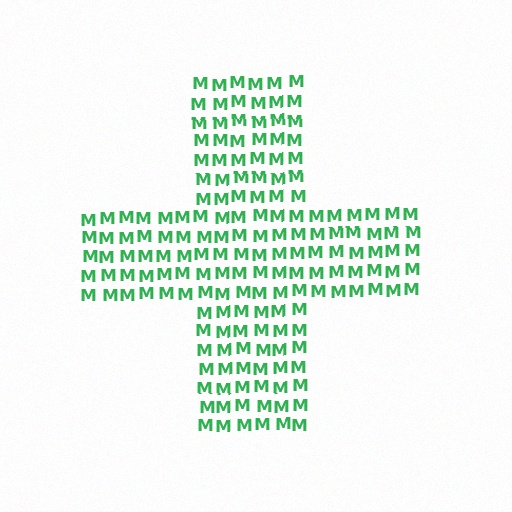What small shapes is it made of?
It is made of small letter M's.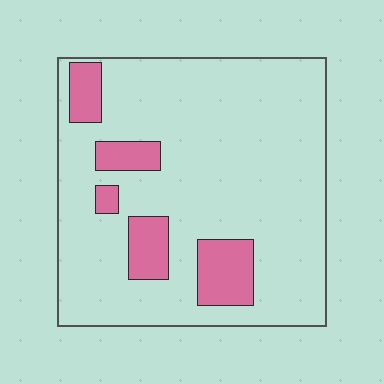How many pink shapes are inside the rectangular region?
5.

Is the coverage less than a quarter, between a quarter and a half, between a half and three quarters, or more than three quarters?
Less than a quarter.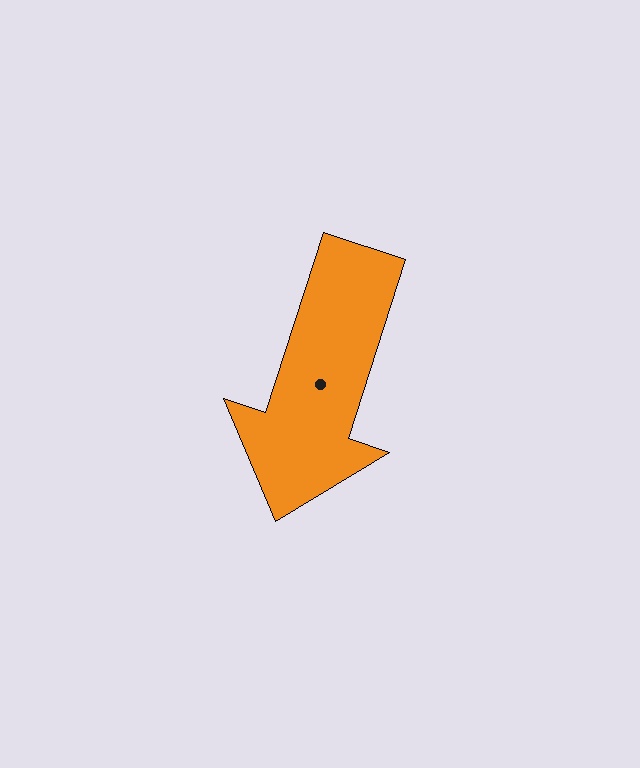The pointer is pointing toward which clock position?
Roughly 7 o'clock.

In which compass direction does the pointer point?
South.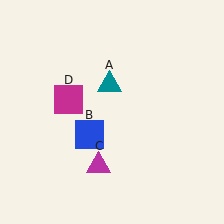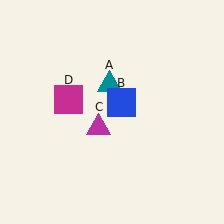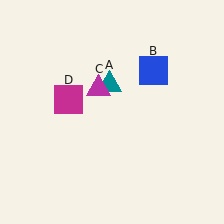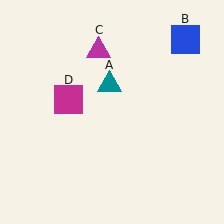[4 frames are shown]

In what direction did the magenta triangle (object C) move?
The magenta triangle (object C) moved up.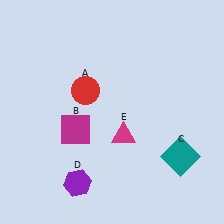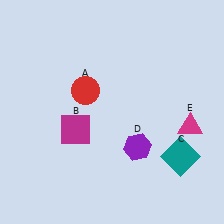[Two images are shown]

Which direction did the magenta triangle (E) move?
The magenta triangle (E) moved right.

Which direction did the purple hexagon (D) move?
The purple hexagon (D) moved right.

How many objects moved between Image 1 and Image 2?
2 objects moved between the two images.